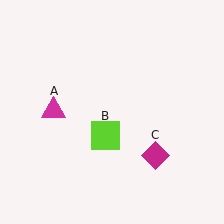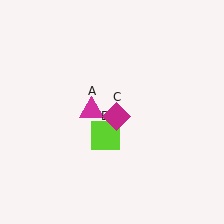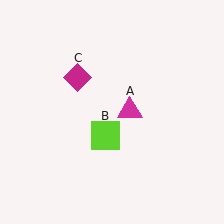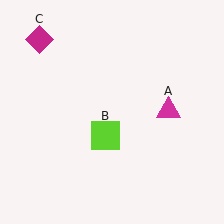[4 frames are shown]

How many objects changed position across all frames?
2 objects changed position: magenta triangle (object A), magenta diamond (object C).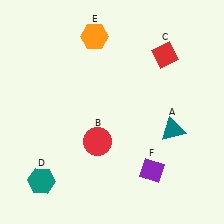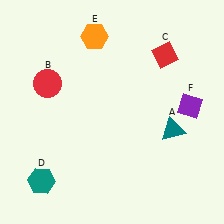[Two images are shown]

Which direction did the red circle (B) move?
The red circle (B) moved up.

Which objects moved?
The objects that moved are: the red circle (B), the purple diamond (F).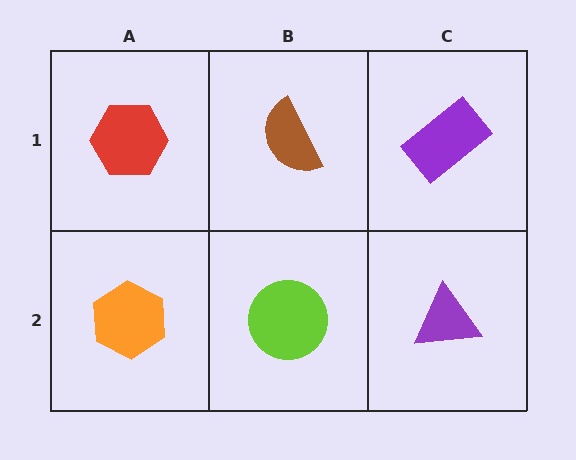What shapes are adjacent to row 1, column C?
A purple triangle (row 2, column C), a brown semicircle (row 1, column B).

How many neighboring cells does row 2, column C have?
2.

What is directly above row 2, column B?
A brown semicircle.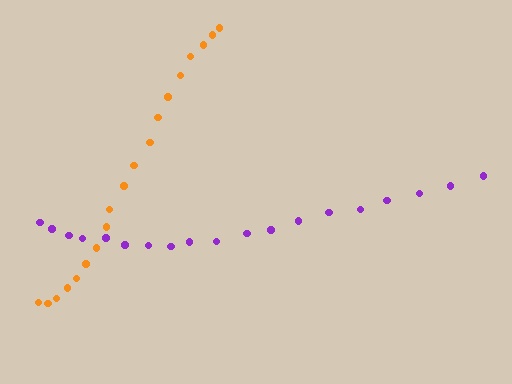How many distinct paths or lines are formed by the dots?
There are 2 distinct paths.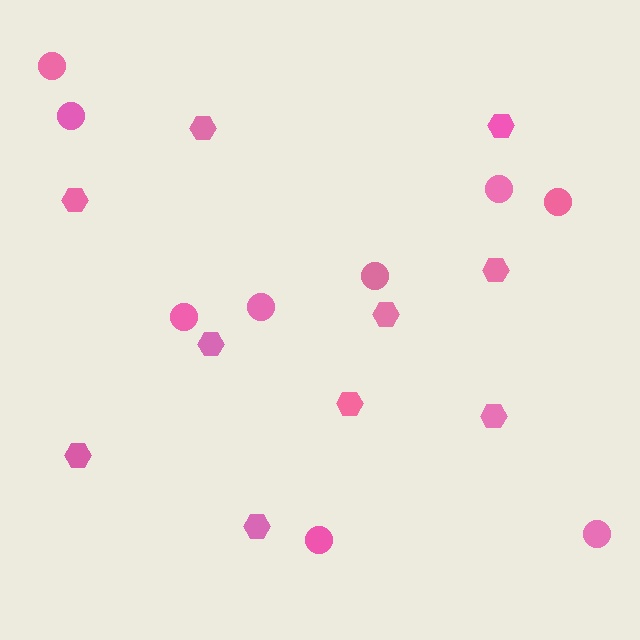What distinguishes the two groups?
There are 2 groups: one group of hexagons (10) and one group of circles (9).